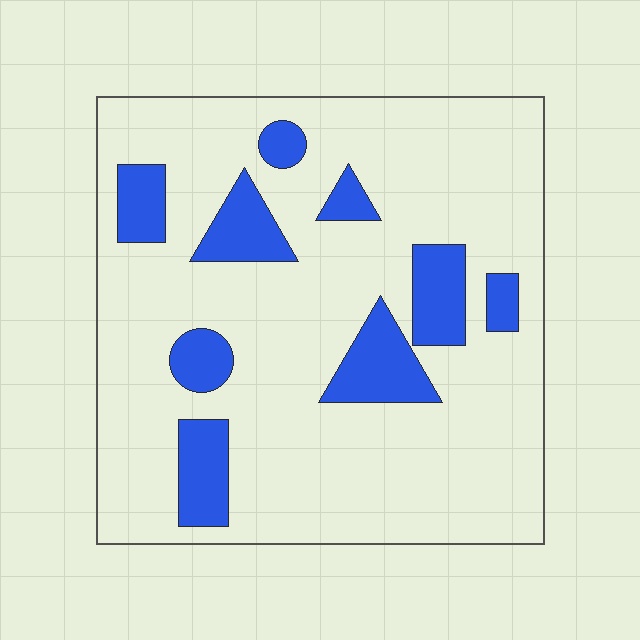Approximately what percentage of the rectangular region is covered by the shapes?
Approximately 20%.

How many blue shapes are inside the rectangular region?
9.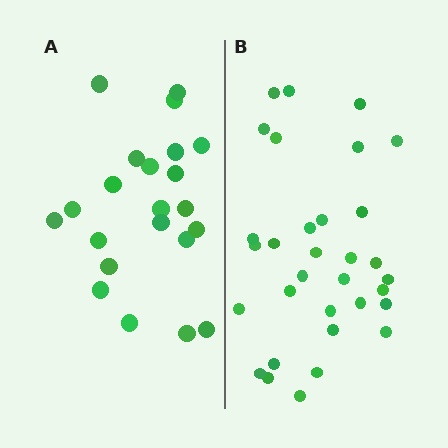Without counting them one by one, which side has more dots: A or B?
Region B (the right region) has more dots.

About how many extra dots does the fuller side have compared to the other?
Region B has roughly 10 or so more dots than region A.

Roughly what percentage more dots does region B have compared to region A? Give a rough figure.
About 45% more.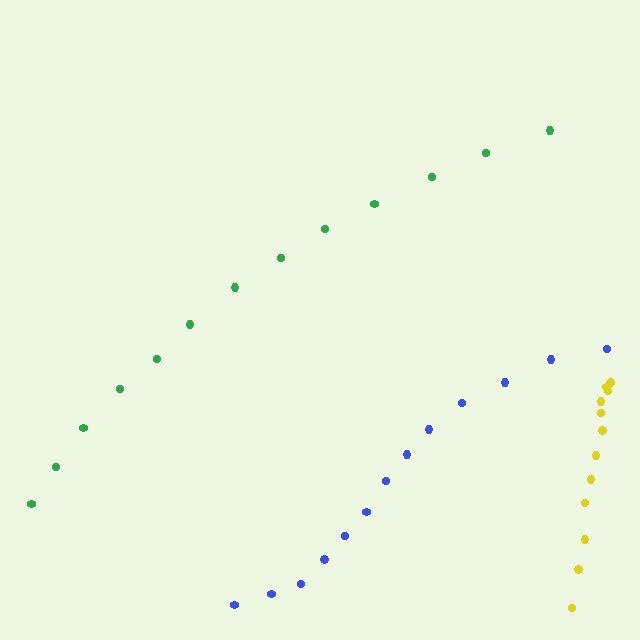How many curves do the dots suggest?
There are 3 distinct paths.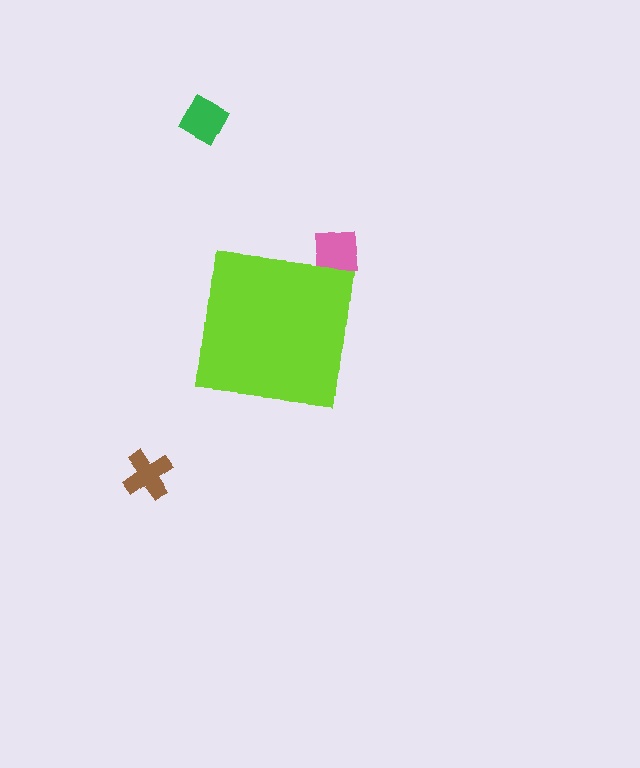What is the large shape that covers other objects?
A lime square.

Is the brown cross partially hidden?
No, the brown cross is fully visible.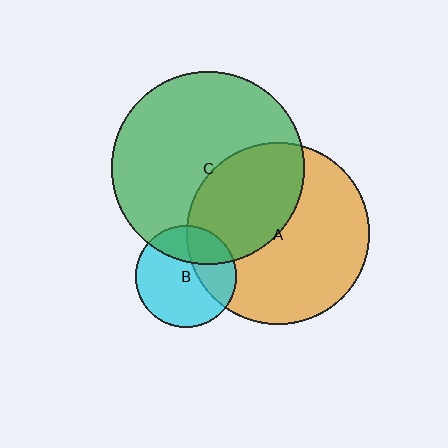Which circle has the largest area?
Circle C (green).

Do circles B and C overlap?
Yes.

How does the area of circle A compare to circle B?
Approximately 3.2 times.